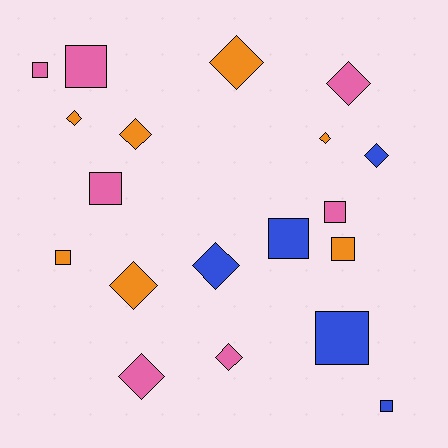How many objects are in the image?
There are 19 objects.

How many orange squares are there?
There are 2 orange squares.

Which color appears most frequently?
Pink, with 7 objects.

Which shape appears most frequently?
Diamond, with 10 objects.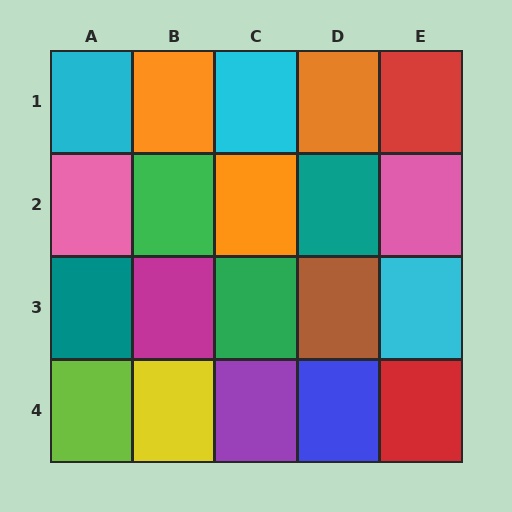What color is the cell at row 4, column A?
Lime.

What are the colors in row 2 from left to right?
Pink, green, orange, teal, pink.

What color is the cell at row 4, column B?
Yellow.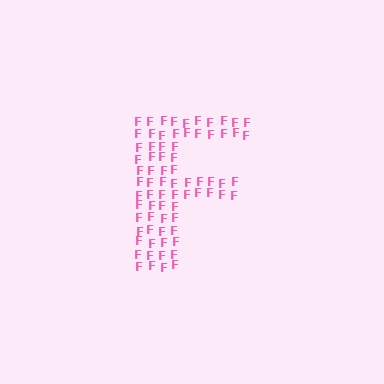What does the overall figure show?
The overall figure shows the letter F.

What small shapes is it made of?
It is made of small letter F's.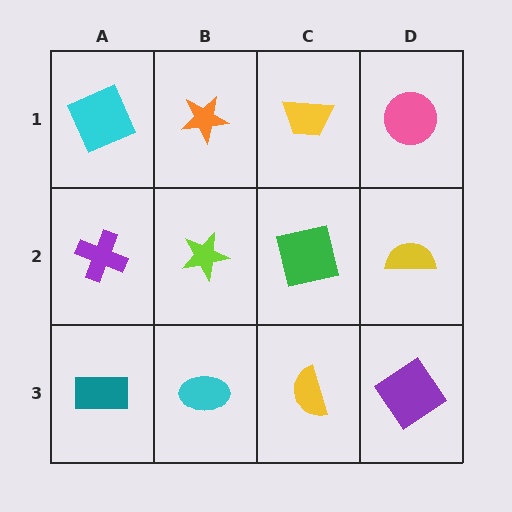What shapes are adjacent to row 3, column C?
A green square (row 2, column C), a cyan ellipse (row 3, column B), a purple diamond (row 3, column D).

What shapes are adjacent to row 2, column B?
An orange star (row 1, column B), a cyan ellipse (row 3, column B), a purple cross (row 2, column A), a green square (row 2, column C).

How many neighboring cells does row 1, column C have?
3.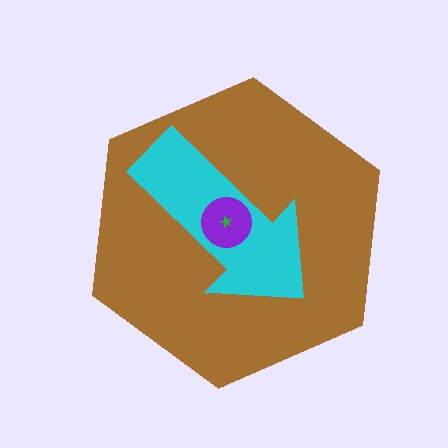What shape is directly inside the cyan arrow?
The purple circle.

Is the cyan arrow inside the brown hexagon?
Yes.